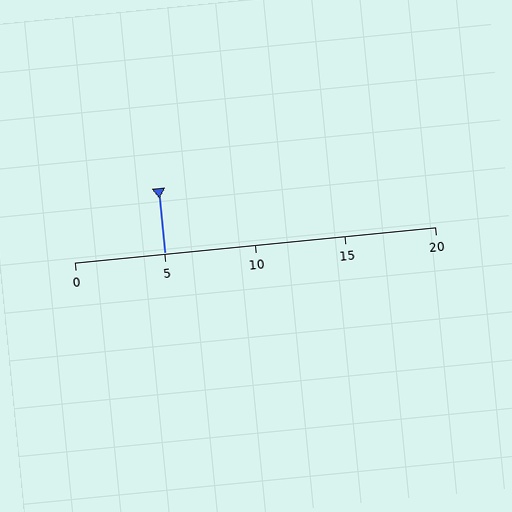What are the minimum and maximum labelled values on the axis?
The axis runs from 0 to 20.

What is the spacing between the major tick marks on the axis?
The major ticks are spaced 5 apart.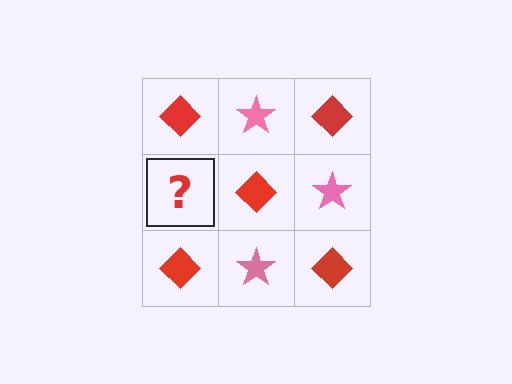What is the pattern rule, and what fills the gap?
The rule is that it alternates red diamond and pink star in a checkerboard pattern. The gap should be filled with a pink star.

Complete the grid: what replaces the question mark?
The question mark should be replaced with a pink star.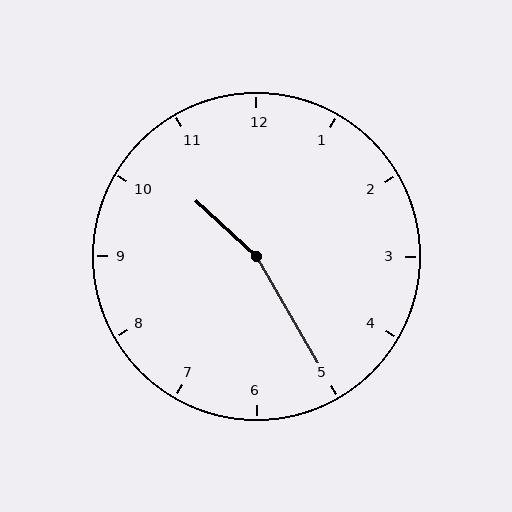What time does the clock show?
10:25.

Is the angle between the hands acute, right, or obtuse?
It is obtuse.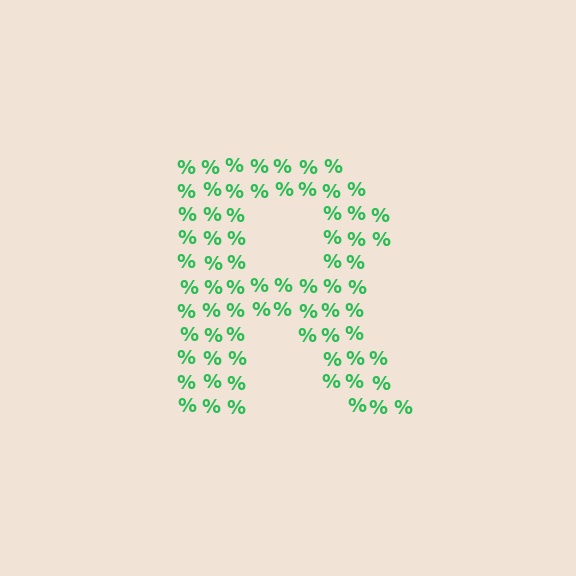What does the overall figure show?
The overall figure shows the letter R.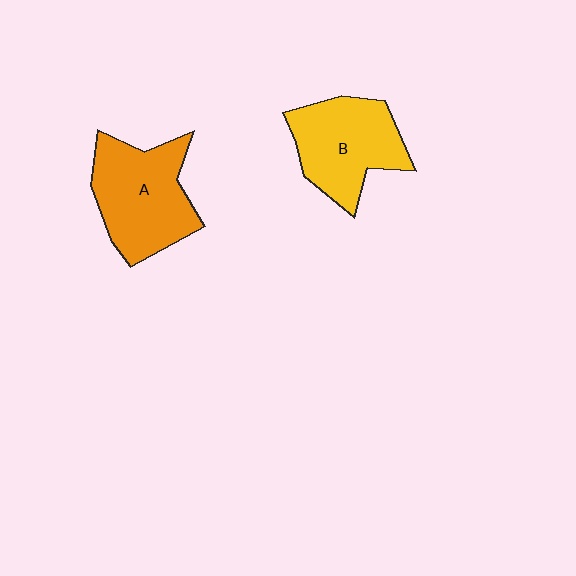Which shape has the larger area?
Shape A (orange).